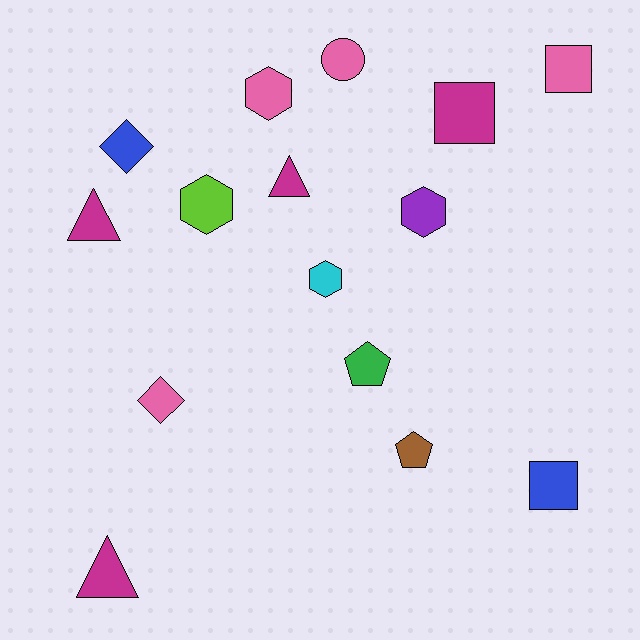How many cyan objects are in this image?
There is 1 cyan object.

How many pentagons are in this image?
There are 2 pentagons.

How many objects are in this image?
There are 15 objects.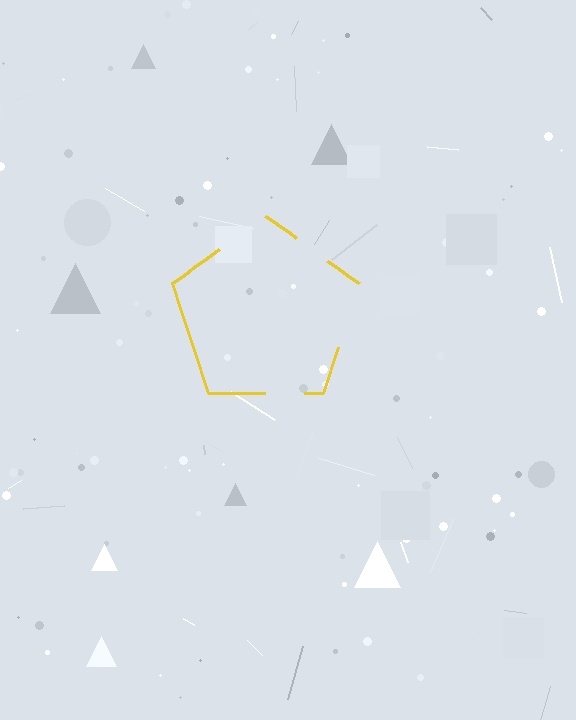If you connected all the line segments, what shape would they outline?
They would outline a pentagon.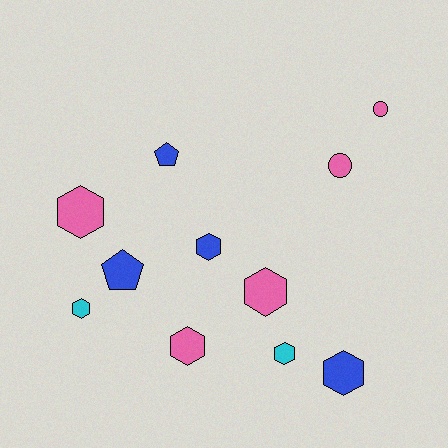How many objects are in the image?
There are 11 objects.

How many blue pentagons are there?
There are 2 blue pentagons.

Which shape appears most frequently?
Hexagon, with 7 objects.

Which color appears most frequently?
Pink, with 5 objects.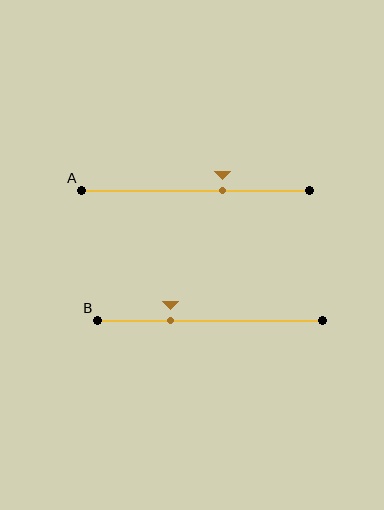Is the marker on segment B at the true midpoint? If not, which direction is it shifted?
No, the marker on segment B is shifted to the left by about 17% of the segment length.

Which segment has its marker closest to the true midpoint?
Segment A has its marker closest to the true midpoint.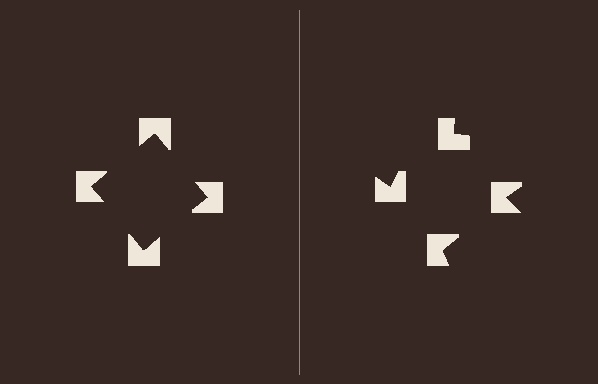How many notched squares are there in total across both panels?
8 — 4 on each side.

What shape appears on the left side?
An illusory square.